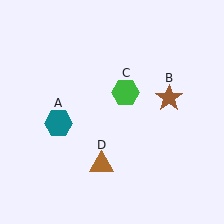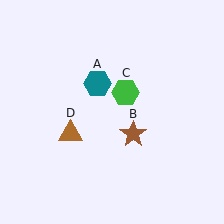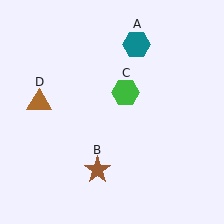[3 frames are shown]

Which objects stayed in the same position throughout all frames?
Green hexagon (object C) remained stationary.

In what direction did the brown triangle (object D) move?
The brown triangle (object D) moved up and to the left.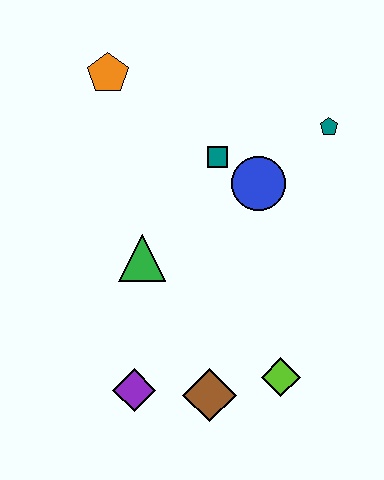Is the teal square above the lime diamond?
Yes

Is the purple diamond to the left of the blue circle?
Yes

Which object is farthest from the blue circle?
The purple diamond is farthest from the blue circle.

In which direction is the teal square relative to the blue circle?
The teal square is to the left of the blue circle.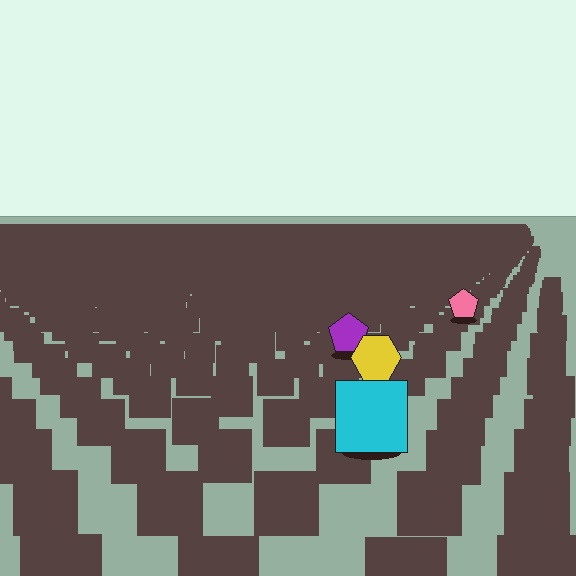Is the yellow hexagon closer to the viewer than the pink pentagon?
Yes. The yellow hexagon is closer — you can tell from the texture gradient: the ground texture is coarser near it.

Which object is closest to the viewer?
The cyan square is closest. The texture marks near it are larger and more spread out.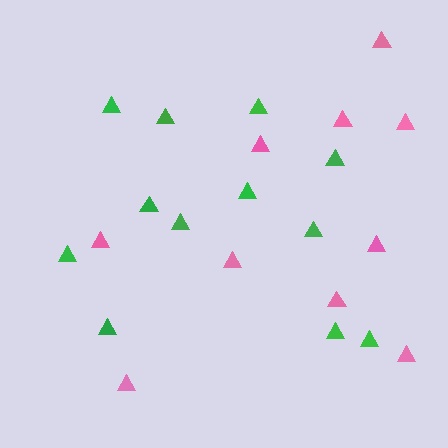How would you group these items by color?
There are 2 groups: one group of green triangles (12) and one group of pink triangles (10).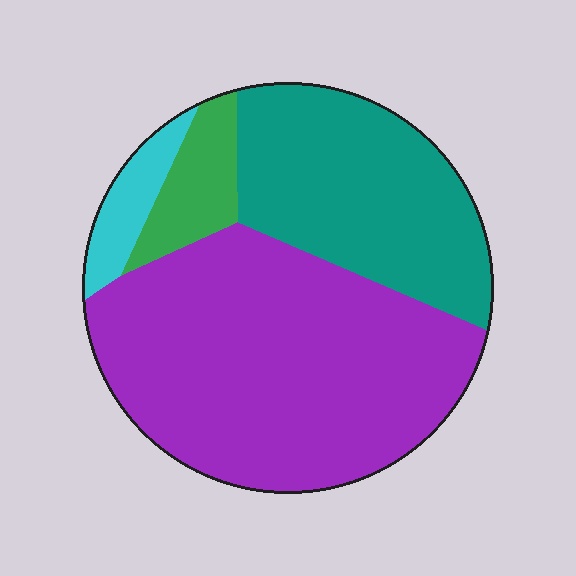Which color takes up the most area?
Purple, at roughly 55%.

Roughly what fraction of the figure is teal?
Teal takes up between a sixth and a third of the figure.